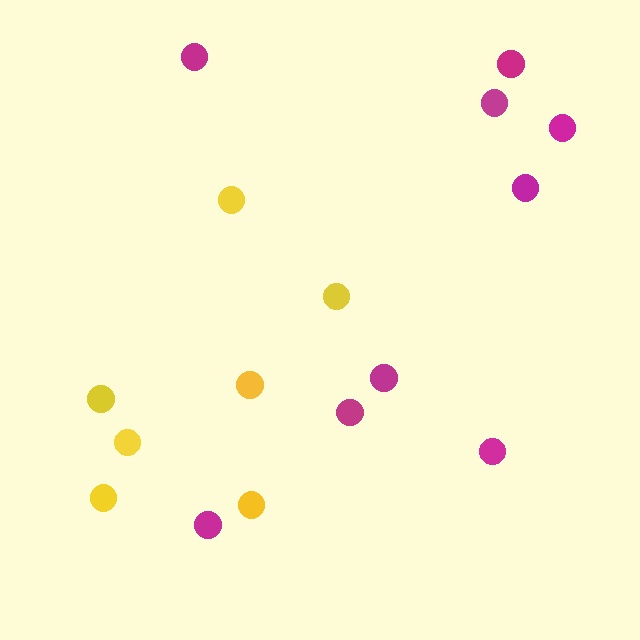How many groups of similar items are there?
There are 2 groups: one group of magenta circles (9) and one group of yellow circles (7).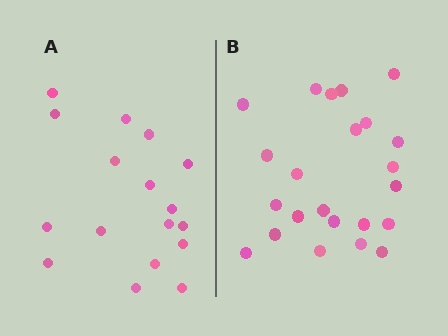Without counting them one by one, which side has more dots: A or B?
Region B (the right region) has more dots.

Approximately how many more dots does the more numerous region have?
Region B has about 6 more dots than region A.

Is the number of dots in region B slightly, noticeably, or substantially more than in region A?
Region B has noticeably more, but not dramatically so. The ratio is roughly 1.4 to 1.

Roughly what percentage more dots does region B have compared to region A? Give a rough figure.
About 35% more.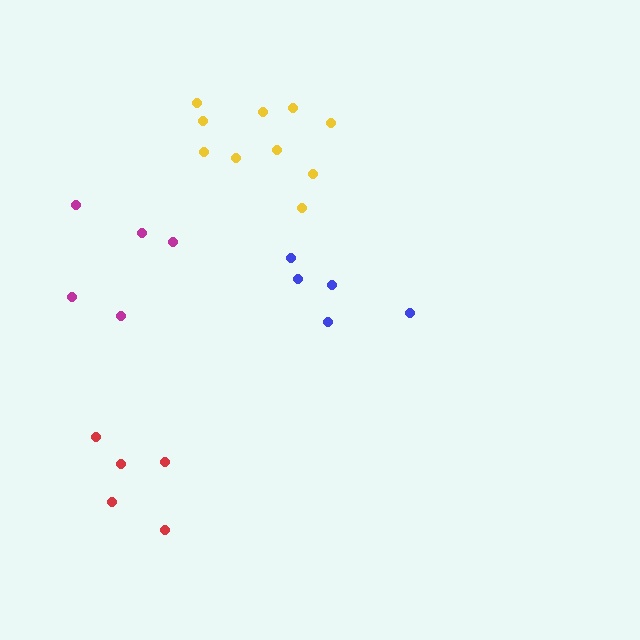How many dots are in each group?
Group 1: 5 dots, Group 2: 5 dots, Group 3: 10 dots, Group 4: 5 dots (25 total).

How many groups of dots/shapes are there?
There are 4 groups.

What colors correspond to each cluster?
The clusters are colored: red, blue, yellow, magenta.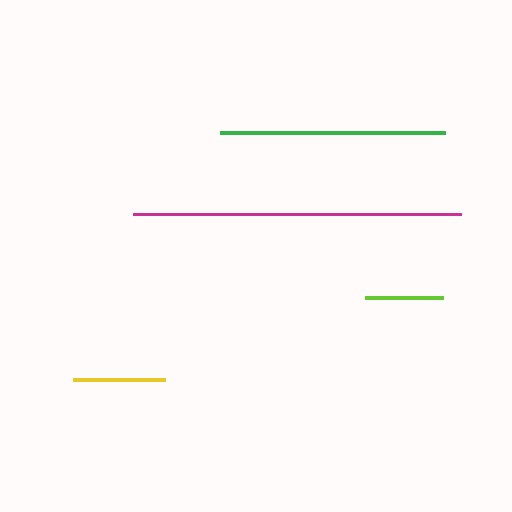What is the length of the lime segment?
The lime segment is approximately 78 pixels long.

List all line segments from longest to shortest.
From longest to shortest: magenta, green, yellow, lime.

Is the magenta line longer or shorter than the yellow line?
The magenta line is longer than the yellow line.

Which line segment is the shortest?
The lime line is the shortest at approximately 78 pixels.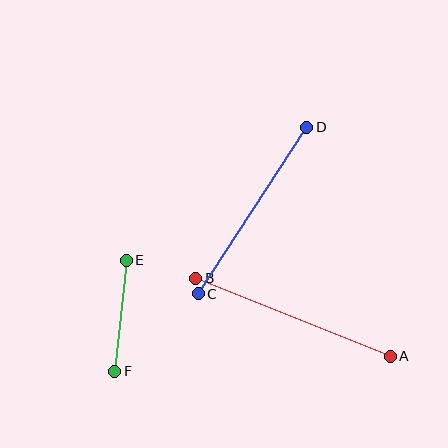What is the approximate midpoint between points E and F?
The midpoint is at approximately (121, 316) pixels.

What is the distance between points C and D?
The distance is approximately 199 pixels.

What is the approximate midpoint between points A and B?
The midpoint is at approximately (293, 317) pixels.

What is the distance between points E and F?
The distance is approximately 112 pixels.